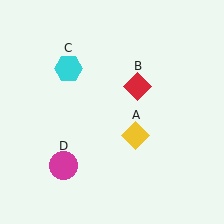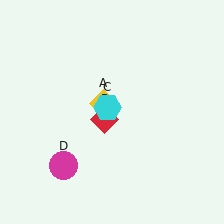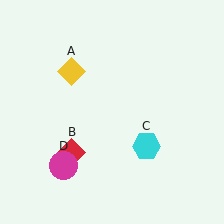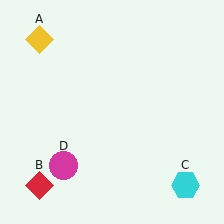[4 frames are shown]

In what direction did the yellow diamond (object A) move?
The yellow diamond (object A) moved up and to the left.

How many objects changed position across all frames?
3 objects changed position: yellow diamond (object A), red diamond (object B), cyan hexagon (object C).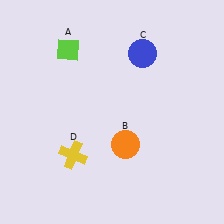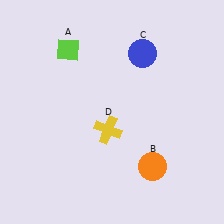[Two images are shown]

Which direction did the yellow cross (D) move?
The yellow cross (D) moved right.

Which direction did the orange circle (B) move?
The orange circle (B) moved right.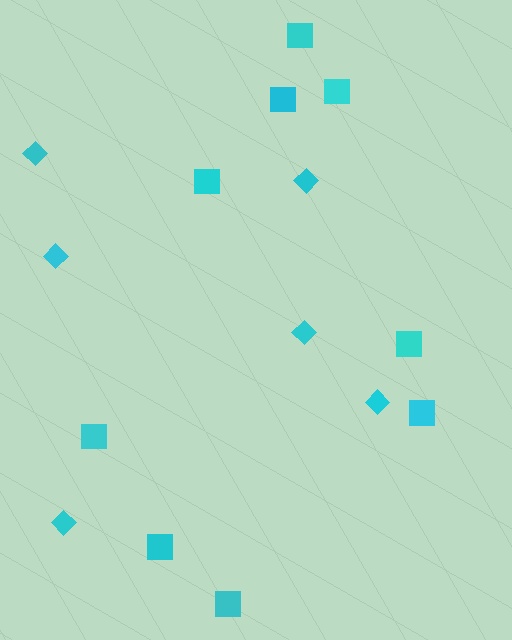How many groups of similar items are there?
There are 2 groups: one group of squares (9) and one group of diamonds (6).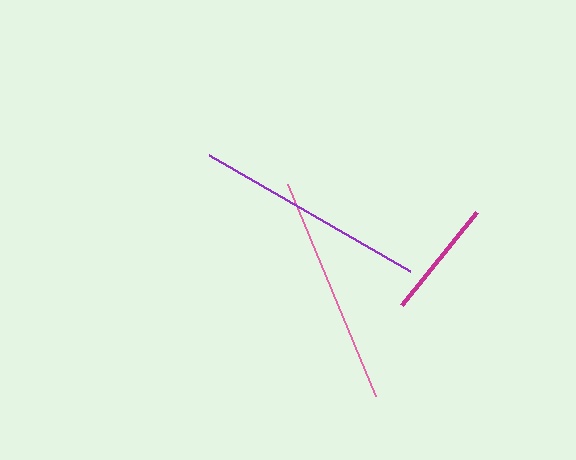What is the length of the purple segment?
The purple segment is approximately 232 pixels long.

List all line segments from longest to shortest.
From longest to shortest: purple, pink, magenta.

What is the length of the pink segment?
The pink segment is approximately 229 pixels long.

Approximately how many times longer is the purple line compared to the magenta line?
The purple line is approximately 1.9 times the length of the magenta line.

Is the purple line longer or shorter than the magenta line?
The purple line is longer than the magenta line.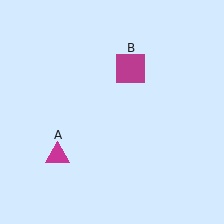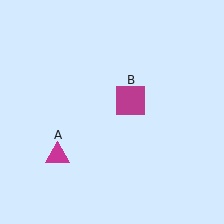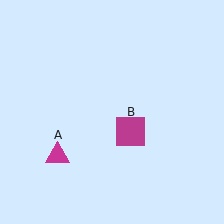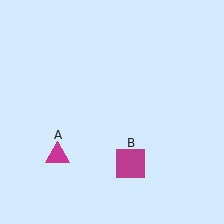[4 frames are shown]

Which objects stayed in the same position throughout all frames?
Magenta triangle (object A) remained stationary.